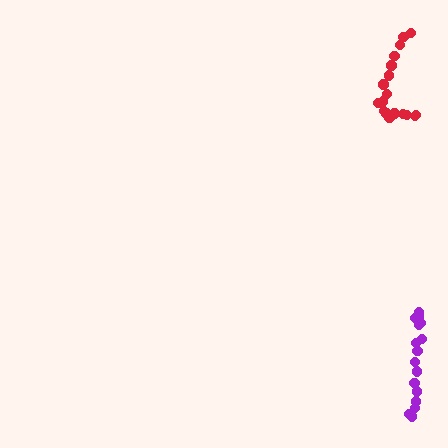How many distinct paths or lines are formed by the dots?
There are 2 distinct paths.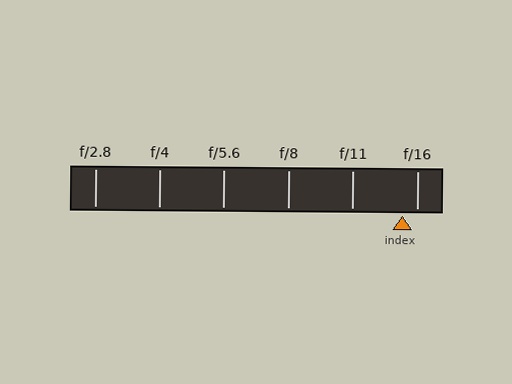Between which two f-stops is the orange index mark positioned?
The index mark is between f/11 and f/16.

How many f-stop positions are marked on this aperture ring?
There are 6 f-stop positions marked.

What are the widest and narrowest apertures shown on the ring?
The widest aperture shown is f/2.8 and the narrowest is f/16.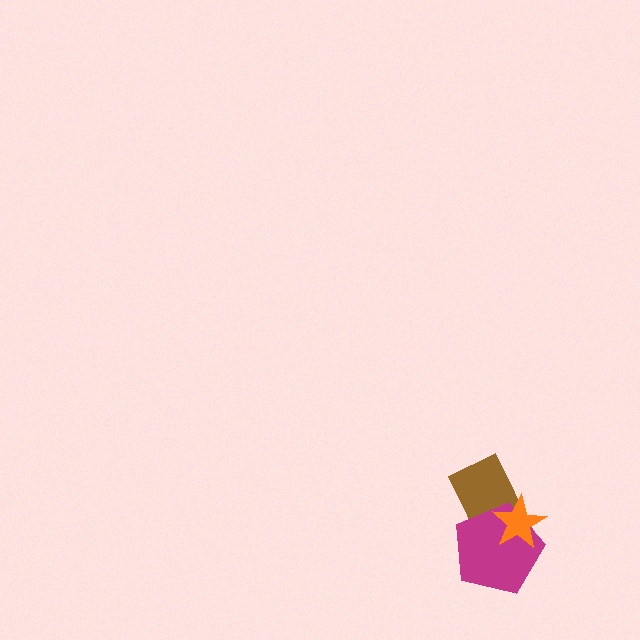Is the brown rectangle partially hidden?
Yes, it is partially covered by another shape.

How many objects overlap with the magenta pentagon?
2 objects overlap with the magenta pentagon.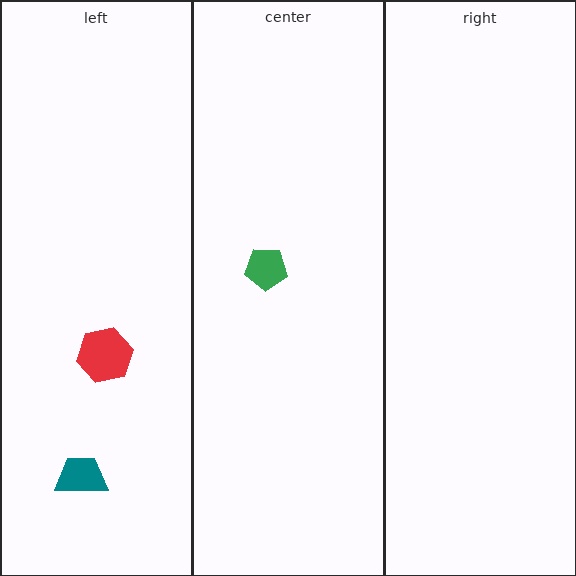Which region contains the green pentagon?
The center region.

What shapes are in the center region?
The green pentagon.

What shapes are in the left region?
The teal trapezoid, the red hexagon.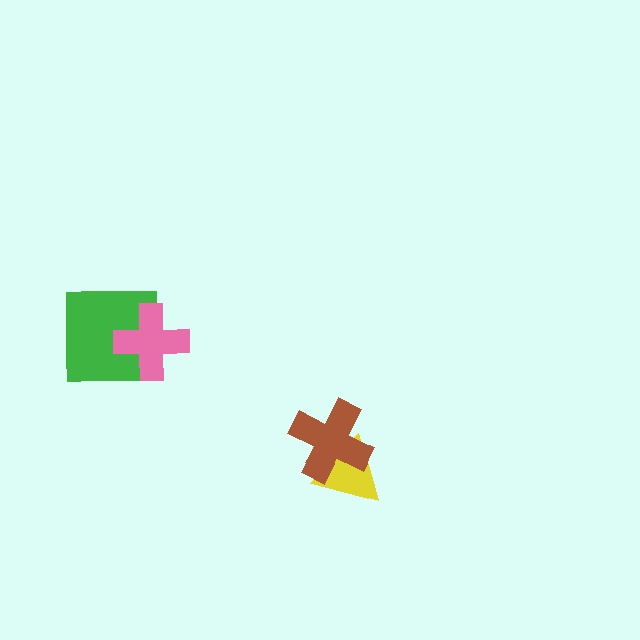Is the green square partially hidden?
Yes, it is partially covered by another shape.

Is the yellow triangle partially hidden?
Yes, it is partially covered by another shape.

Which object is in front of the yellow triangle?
The brown cross is in front of the yellow triangle.